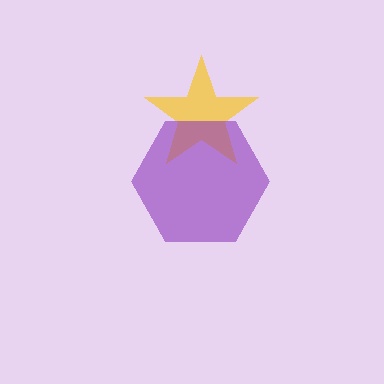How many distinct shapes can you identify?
There are 2 distinct shapes: a yellow star, a purple hexagon.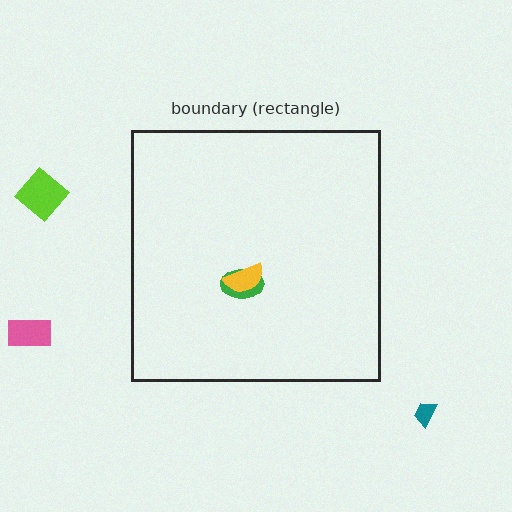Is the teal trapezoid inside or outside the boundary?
Outside.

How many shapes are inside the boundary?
2 inside, 3 outside.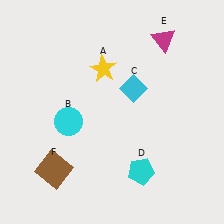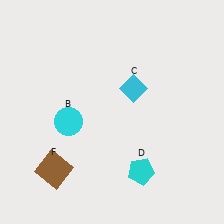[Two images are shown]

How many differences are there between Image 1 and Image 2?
There are 2 differences between the two images.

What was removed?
The yellow star (A), the magenta triangle (E) were removed in Image 2.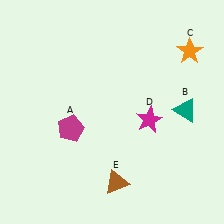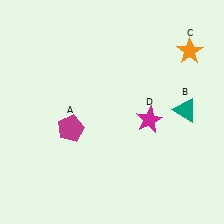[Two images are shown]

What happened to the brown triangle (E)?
The brown triangle (E) was removed in Image 2. It was in the bottom-right area of Image 1.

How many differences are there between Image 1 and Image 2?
There is 1 difference between the two images.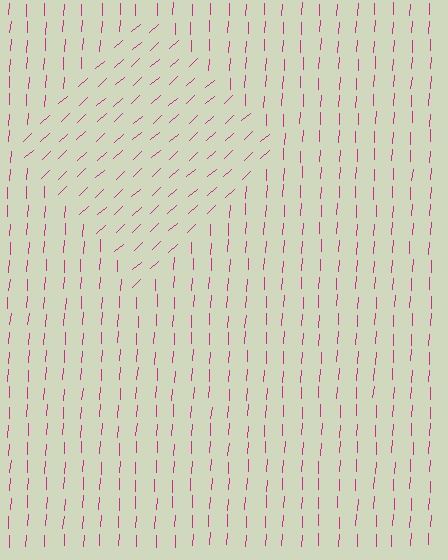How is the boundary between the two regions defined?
The boundary is defined purely by a change in line orientation (approximately 45 degrees difference). All lines are the same color and thickness.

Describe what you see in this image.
The image is filled with small magenta line segments. A diamond region in the image has lines oriented differently from the surrounding lines, creating a visible texture boundary.